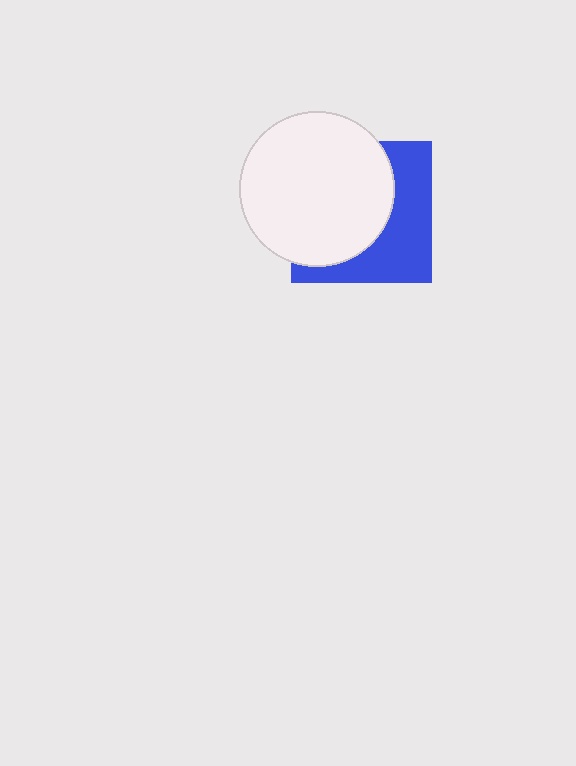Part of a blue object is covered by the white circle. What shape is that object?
It is a square.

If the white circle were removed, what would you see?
You would see the complete blue square.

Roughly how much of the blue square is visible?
A small part of it is visible (roughly 43%).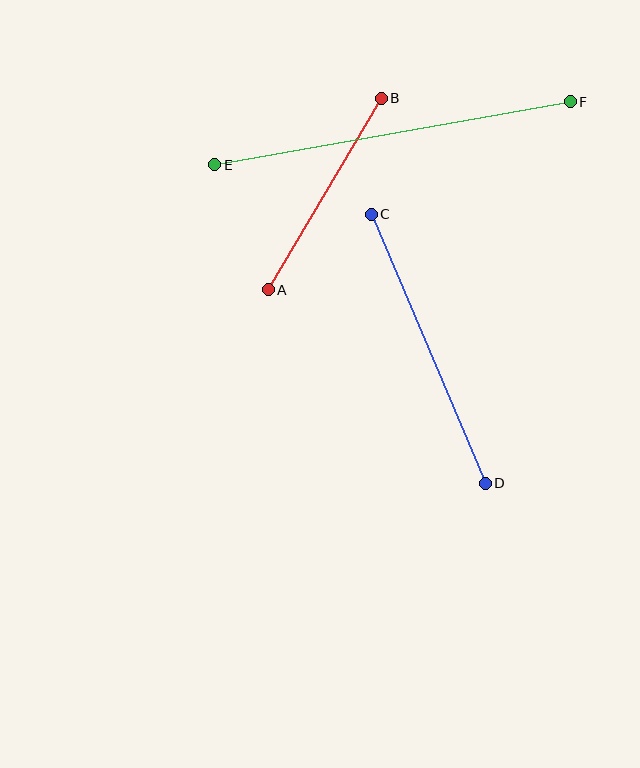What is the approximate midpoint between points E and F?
The midpoint is at approximately (392, 133) pixels.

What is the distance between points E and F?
The distance is approximately 361 pixels.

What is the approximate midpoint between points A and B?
The midpoint is at approximately (325, 194) pixels.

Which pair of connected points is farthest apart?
Points E and F are farthest apart.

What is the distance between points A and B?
The distance is approximately 222 pixels.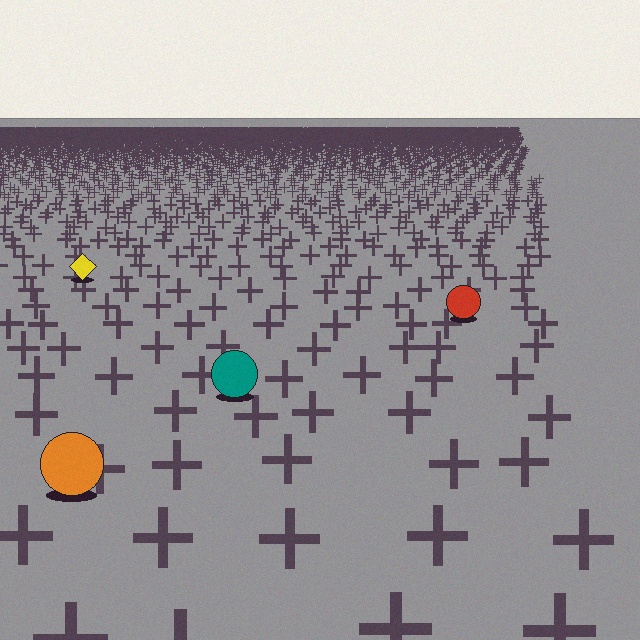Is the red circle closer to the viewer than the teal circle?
No. The teal circle is closer — you can tell from the texture gradient: the ground texture is coarser near it.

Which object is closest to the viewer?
The orange circle is closest. The texture marks near it are larger and more spread out.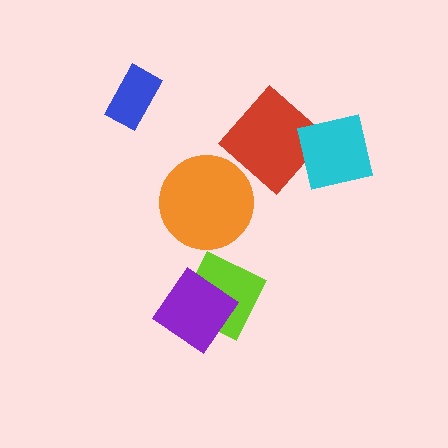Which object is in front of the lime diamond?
The purple diamond is in front of the lime diamond.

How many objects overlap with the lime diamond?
1 object overlaps with the lime diamond.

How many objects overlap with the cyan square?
0 objects overlap with the cyan square.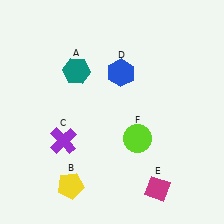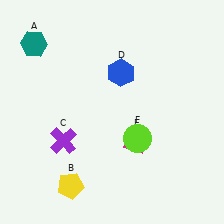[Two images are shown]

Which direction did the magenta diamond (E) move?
The magenta diamond (E) moved up.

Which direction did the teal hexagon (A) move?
The teal hexagon (A) moved left.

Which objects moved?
The objects that moved are: the teal hexagon (A), the magenta diamond (E).